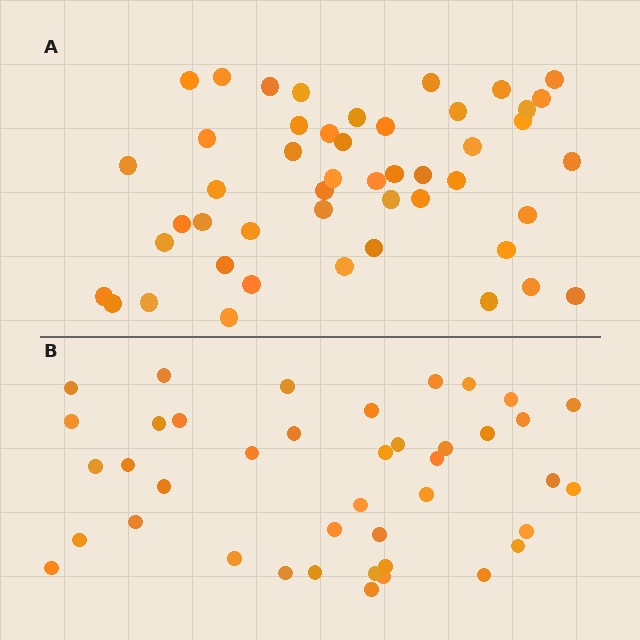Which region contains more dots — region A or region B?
Region A (the top region) has more dots.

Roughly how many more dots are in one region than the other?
Region A has roughly 8 or so more dots than region B.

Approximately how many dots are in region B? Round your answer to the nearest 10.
About 40 dots. (The exact count is 41, which rounds to 40.)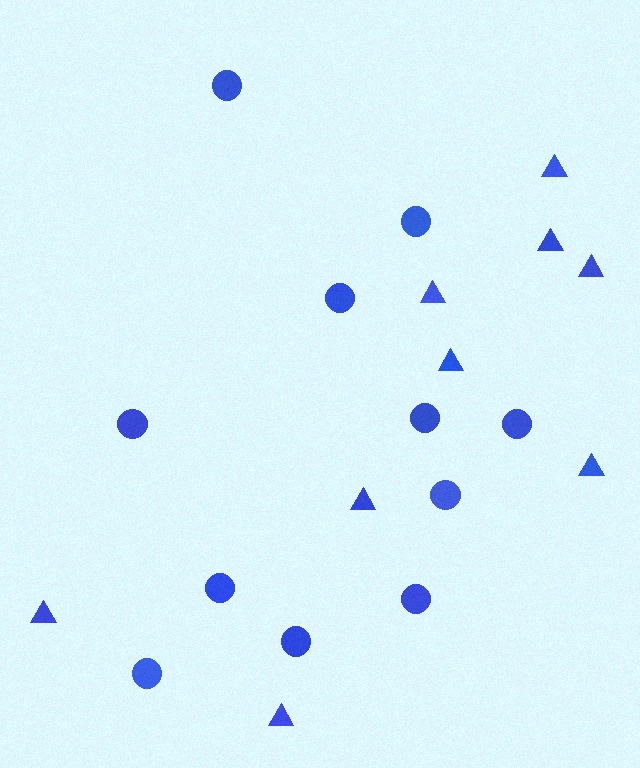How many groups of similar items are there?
There are 2 groups: one group of circles (11) and one group of triangles (9).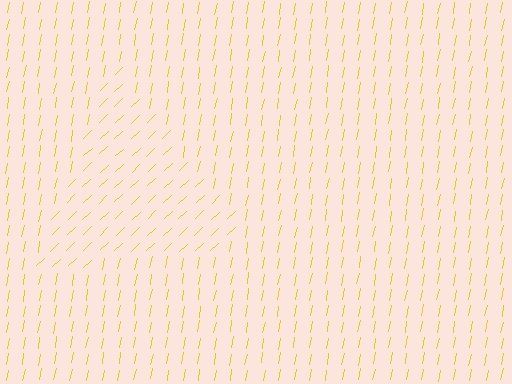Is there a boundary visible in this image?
Yes, there is a texture boundary formed by a change in line orientation.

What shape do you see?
I see a triangle.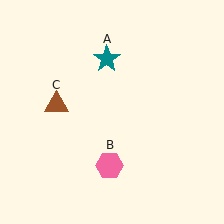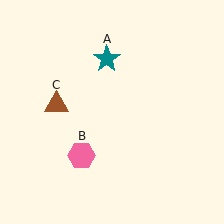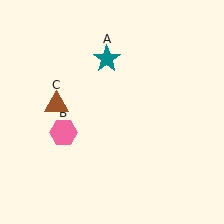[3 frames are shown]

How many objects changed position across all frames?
1 object changed position: pink hexagon (object B).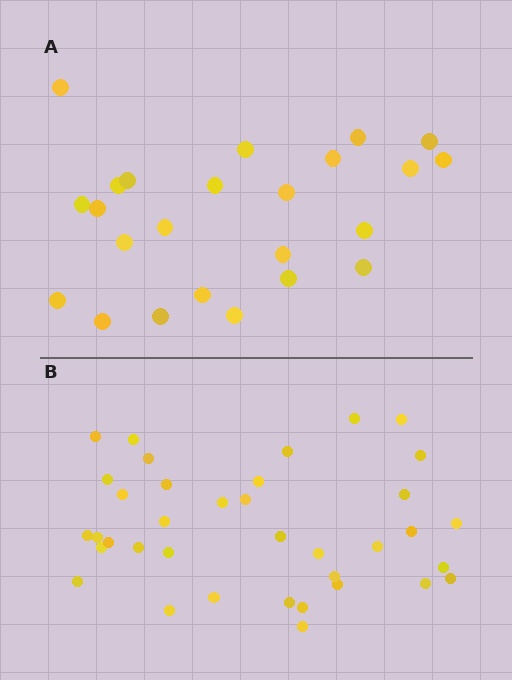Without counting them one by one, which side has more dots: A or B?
Region B (the bottom region) has more dots.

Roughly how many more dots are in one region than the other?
Region B has approximately 15 more dots than region A.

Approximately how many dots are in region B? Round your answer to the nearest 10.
About 40 dots. (The exact count is 37, which rounds to 40.)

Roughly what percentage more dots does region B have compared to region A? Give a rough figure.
About 55% more.